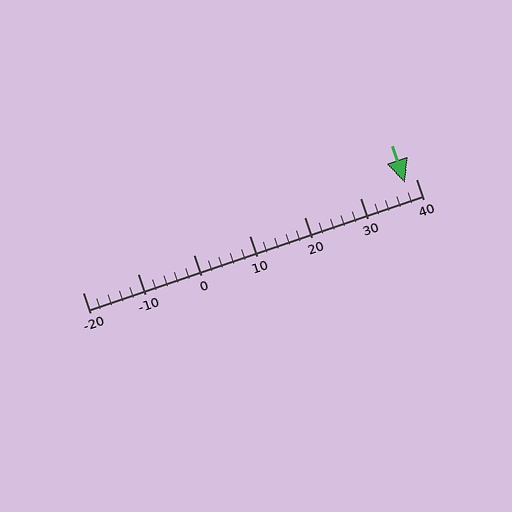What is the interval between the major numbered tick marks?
The major tick marks are spaced 10 units apart.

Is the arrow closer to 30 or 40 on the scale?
The arrow is closer to 40.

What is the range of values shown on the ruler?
The ruler shows values from -20 to 40.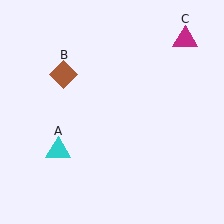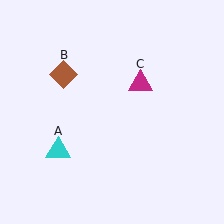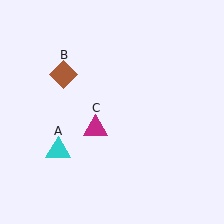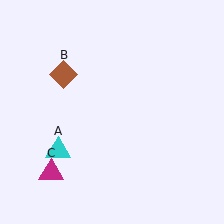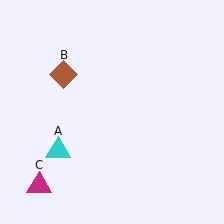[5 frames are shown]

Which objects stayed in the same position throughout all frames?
Cyan triangle (object A) and brown diamond (object B) remained stationary.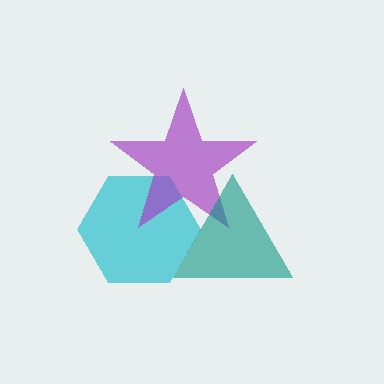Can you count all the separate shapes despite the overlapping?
Yes, there are 3 separate shapes.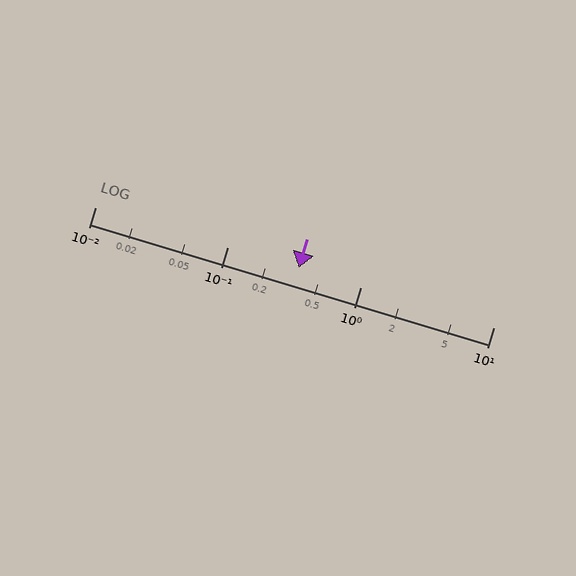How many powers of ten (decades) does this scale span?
The scale spans 3 decades, from 0.01 to 10.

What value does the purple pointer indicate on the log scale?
The pointer indicates approximately 0.34.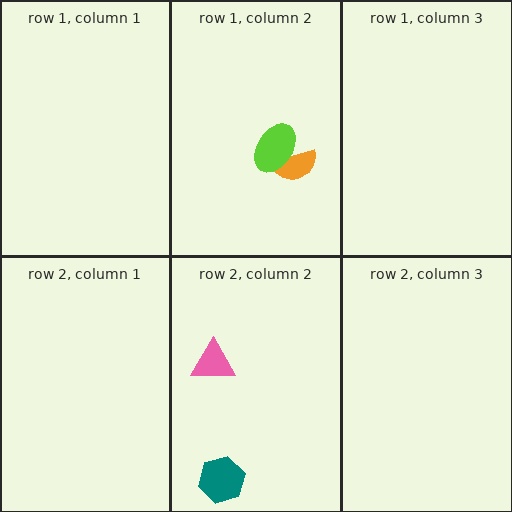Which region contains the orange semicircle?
The row 1, column 2 region.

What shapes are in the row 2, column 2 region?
The pink triangle, the teal hexagon.